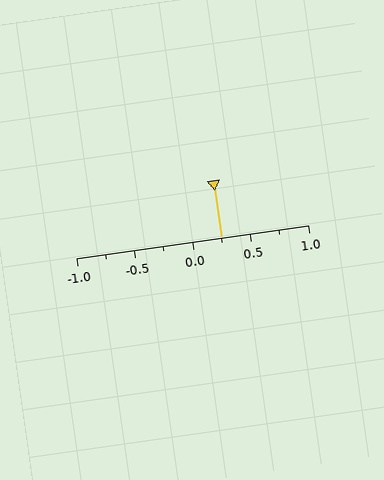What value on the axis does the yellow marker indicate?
The marker indicates approximately 0.25.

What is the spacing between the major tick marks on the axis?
The major ticks are spaced 0.5 apart.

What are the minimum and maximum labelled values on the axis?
The axis runs from -1.0 to 1.0.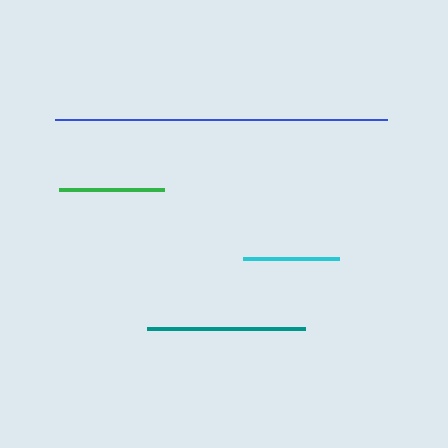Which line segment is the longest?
The blue line is the longest at approximately 332 pixels.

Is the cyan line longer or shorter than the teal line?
The teal line is longer than the cyan line.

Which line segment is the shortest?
The cyan line is the shortest at approximately 97 pixels.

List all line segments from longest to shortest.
From longest to shortest: blue, teal, green, cyan.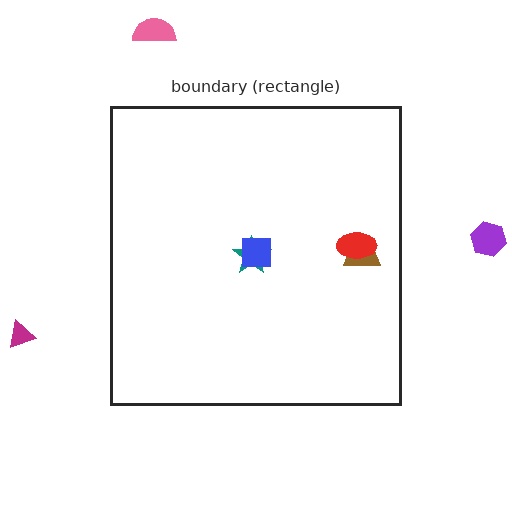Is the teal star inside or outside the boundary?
Inside.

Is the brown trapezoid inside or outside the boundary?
Inside.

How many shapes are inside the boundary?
4 inside, 3 outside.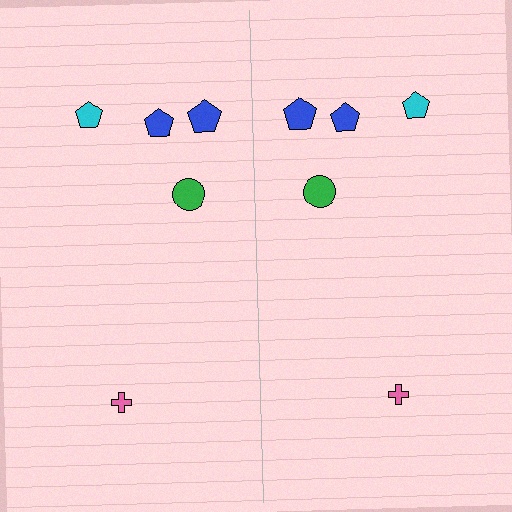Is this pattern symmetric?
Yes, this pattern has bilateral (reflection) symmetry.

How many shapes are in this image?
There are 10 shapes in this image.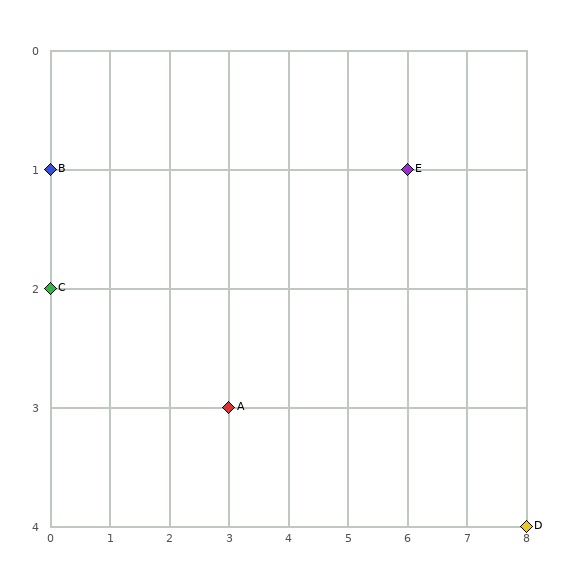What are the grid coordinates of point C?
Point C is at grid coordinates (0, 2).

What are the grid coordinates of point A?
Point A is at grid coordinates (3, 3).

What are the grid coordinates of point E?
Point E is at grid coordinates (6, 1).